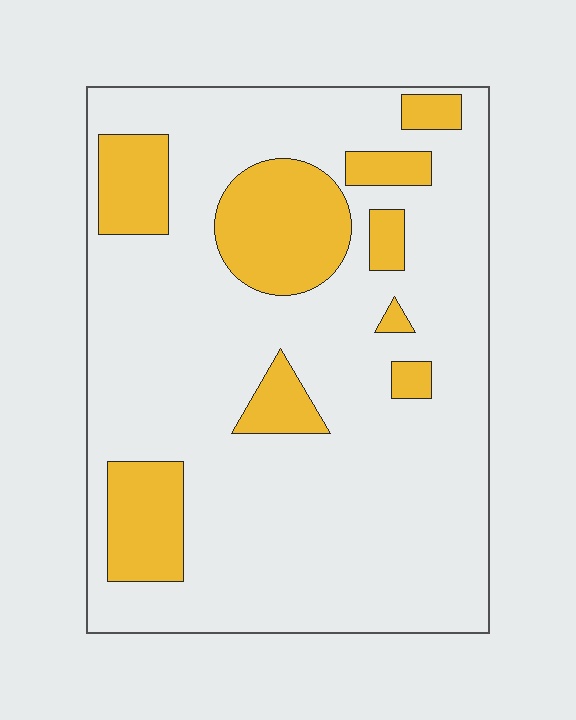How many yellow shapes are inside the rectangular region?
9.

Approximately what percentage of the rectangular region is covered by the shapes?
Approximately 20%.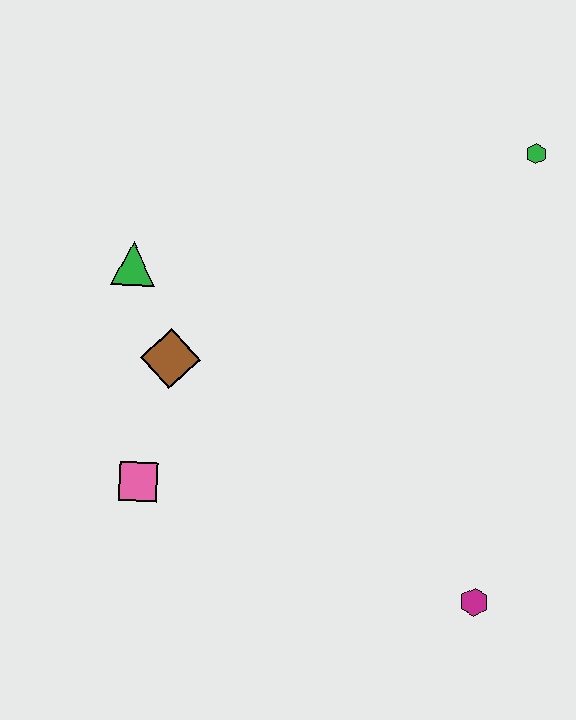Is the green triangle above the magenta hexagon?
Yes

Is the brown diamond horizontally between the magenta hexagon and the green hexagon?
No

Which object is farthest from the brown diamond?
The green hexagon is farthest from the brown diamond.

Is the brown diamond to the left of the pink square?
No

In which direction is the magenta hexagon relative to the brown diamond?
The magenta hexagon is to the right of the brown diamond.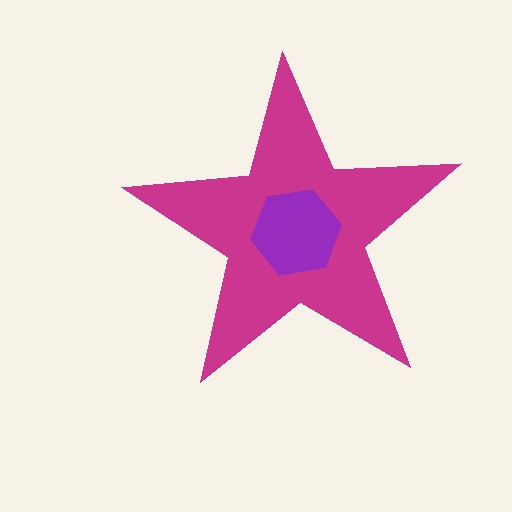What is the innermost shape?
The purple hexagon.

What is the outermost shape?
The magenta star.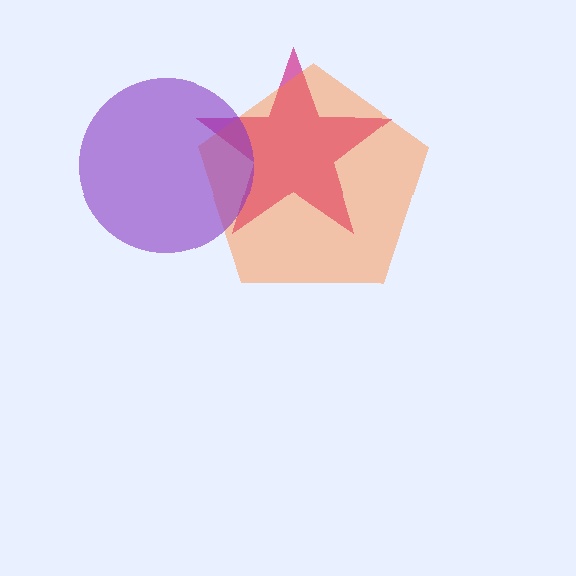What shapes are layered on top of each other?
The layered shapes are: a magenta star, an orange pentagon, a purple circle.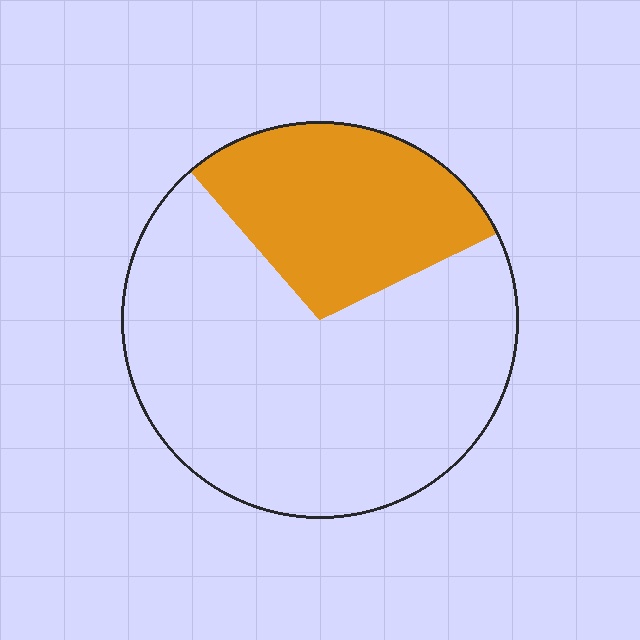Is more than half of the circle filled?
No.